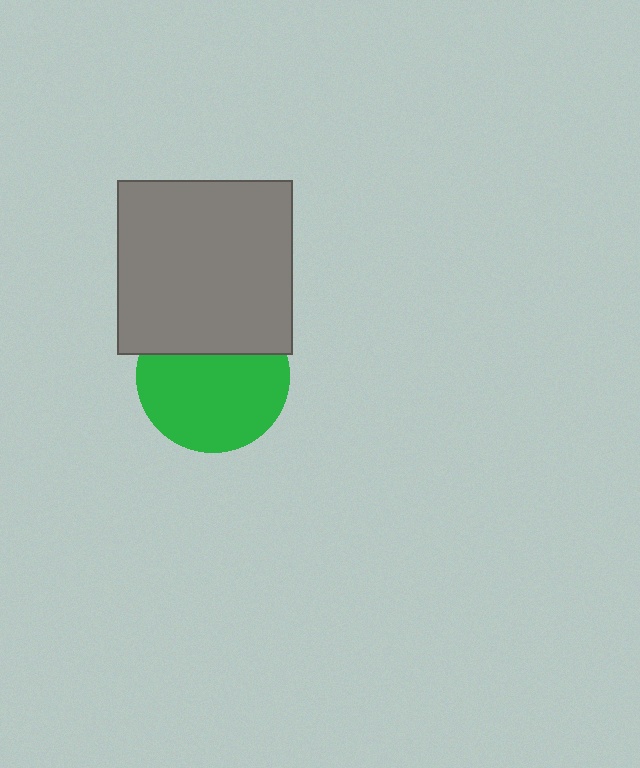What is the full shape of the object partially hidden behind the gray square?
The partially hidden object is a green circle.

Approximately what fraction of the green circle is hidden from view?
Roughly 33% of the green circle is hidden behind the gray square.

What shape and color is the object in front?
The object in front is a gray square.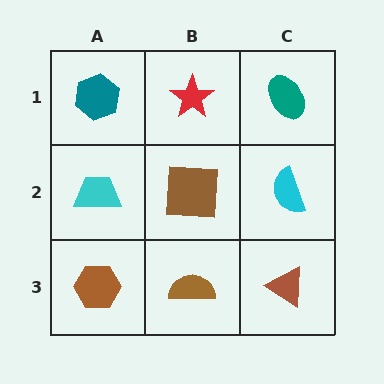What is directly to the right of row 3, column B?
A brown triangle.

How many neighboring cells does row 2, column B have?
4.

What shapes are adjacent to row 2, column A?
A teal hexagon (row 1, column A), a brown hexagon (row 3, column A), a brown square (row 2, column B).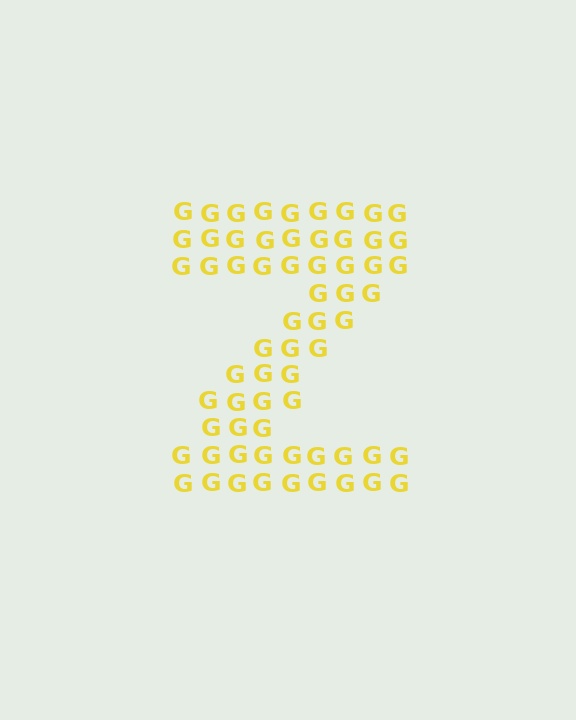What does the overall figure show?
The overall figure shows the letter Z.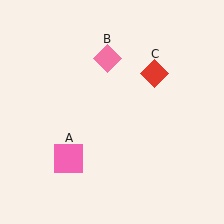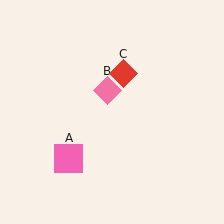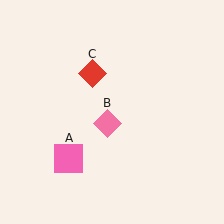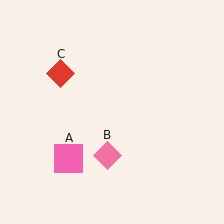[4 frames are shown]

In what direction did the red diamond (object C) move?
The red diamond (object C) moved left.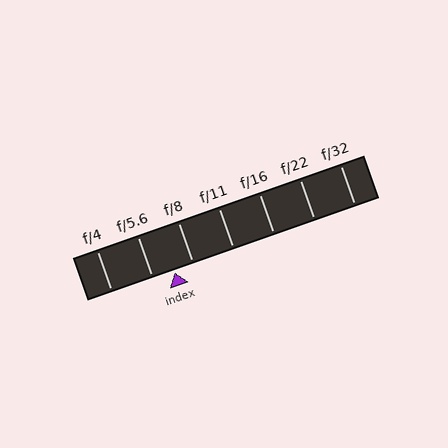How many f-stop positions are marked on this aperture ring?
There are 7 f-stop positions marked.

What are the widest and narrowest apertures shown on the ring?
The widest aperture shown is f/4 and the narrowest is f/32.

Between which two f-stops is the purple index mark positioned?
The index mark is between f/5.6 and f/8.